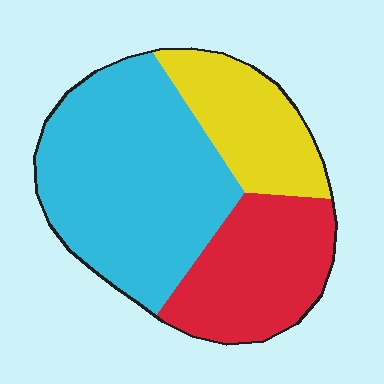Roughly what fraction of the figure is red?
Red covers 28% of the figure.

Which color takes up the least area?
Yellow, at roughly 20%.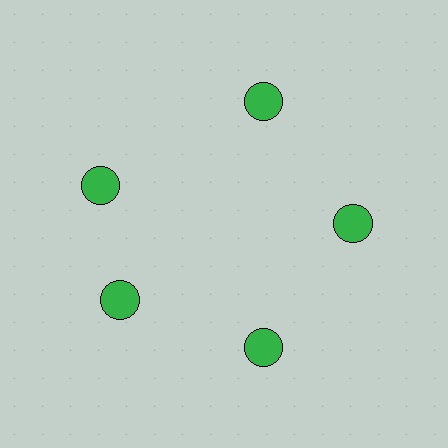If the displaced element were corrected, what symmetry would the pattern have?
It would have 5-fold rotational symmetry — the pattern would map onto itself every 72 degrees.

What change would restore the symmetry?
The symmetry would be restored by rotating it back into even spacing with its neighbors so that all 5 circles sit at equal angles and equal distance from the center.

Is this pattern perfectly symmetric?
No. The 5 green circles are arranged in a ring, but one element near the 10 o'clock position is rotated out of alignment along the ring, breaking the 5-fold rotational symmetry.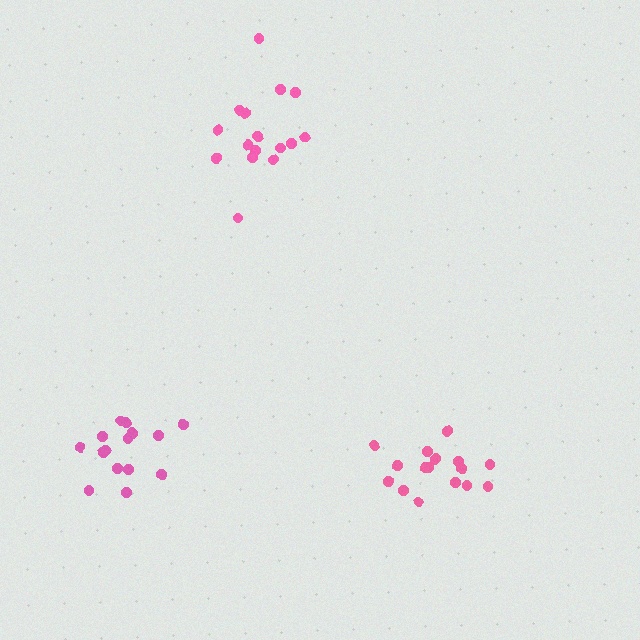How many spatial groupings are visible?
There are 3 spatial groupings.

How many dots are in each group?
Group 1: 16 dots, Group 2: 16 dots, Group 3: 17 dots (49 total).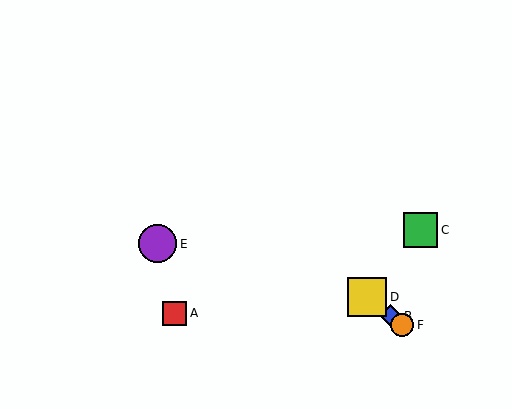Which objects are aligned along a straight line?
Objects B, D, F are aligned along a straight line.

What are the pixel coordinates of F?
Object F is at (402, 325).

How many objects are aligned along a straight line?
3 objects (B, D, F) are aligned along a straight line.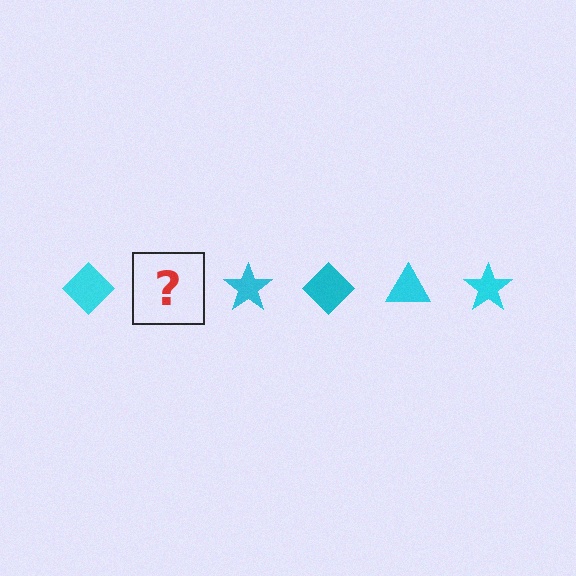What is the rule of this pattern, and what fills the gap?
The rule is that the pattern cycles through diamond, triangle, star shapes in cyan. The gap should be filled with a cyan triangle.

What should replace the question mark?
The question mark should be replaced with a cyan triangle.